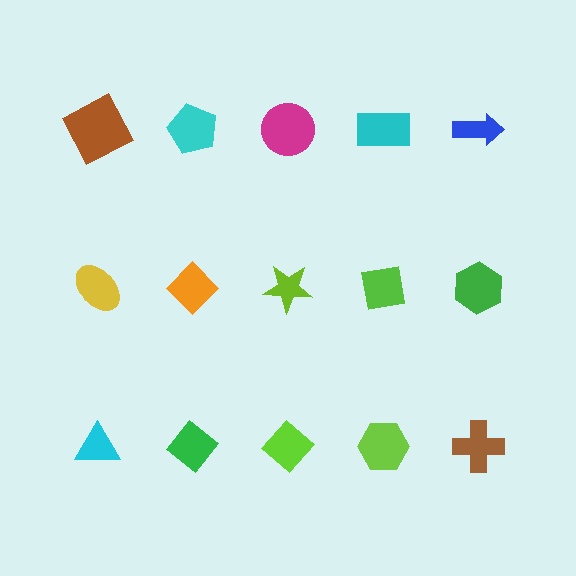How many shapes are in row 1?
5 shapes.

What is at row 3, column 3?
A lime diamond.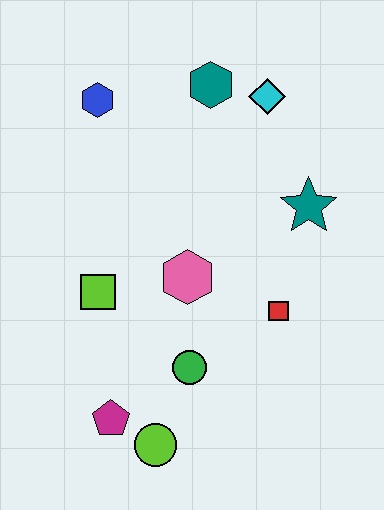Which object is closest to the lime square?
The pink hexagon is closest to the lime square.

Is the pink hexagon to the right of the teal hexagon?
No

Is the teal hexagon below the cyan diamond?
No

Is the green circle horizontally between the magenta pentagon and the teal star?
Yes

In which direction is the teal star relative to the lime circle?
The teal star is above the lime circle.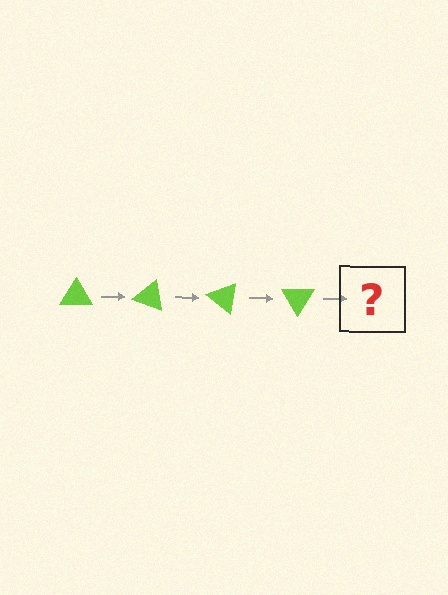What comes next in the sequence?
The next element should be a lime triangle rotated 80 degrees.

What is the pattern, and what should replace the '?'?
The pattern is that the triangle rotates 20 degrees each step. The '?' should be a lime triangle rotated 80 degrees.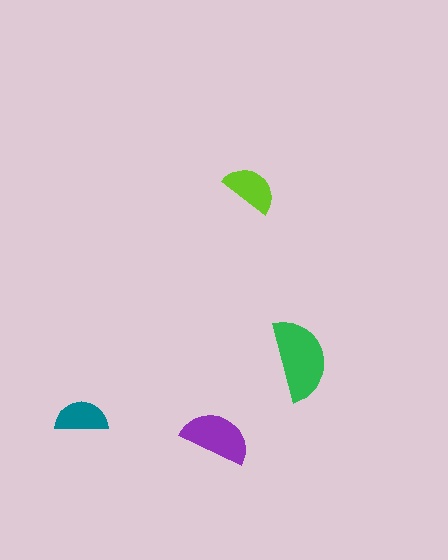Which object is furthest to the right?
The green semicircle is rightmost.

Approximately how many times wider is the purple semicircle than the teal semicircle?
About 1.5 times wider.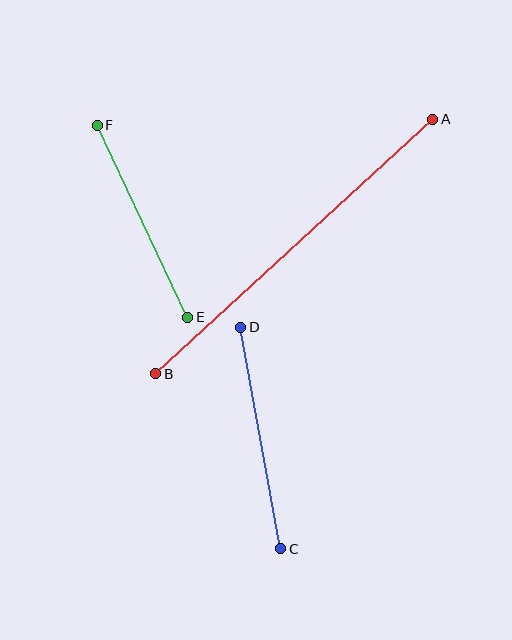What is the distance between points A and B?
The distance is approximately 376 pixels.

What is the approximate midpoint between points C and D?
The midpoint is at approximately (261, 438) pixels.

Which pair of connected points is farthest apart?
Points A and B are farthest apart.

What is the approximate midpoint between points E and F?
The midpoint is at approximately (142, 221) pixels.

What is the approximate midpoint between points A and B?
The midpoint is at approximately (294, 246) pixels.